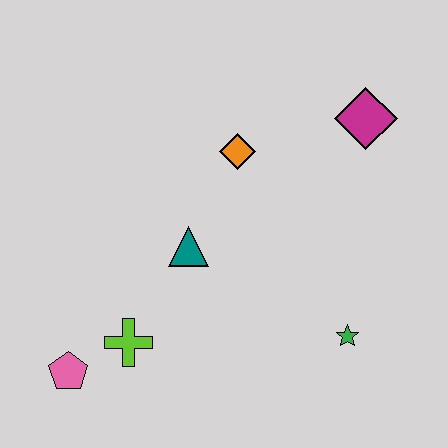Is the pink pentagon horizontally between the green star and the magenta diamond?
No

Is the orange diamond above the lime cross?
Yes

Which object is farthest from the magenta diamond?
The pink pentagon is farthest from the magenta diamond.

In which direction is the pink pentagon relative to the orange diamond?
The pink pentagon is below the orange diamond.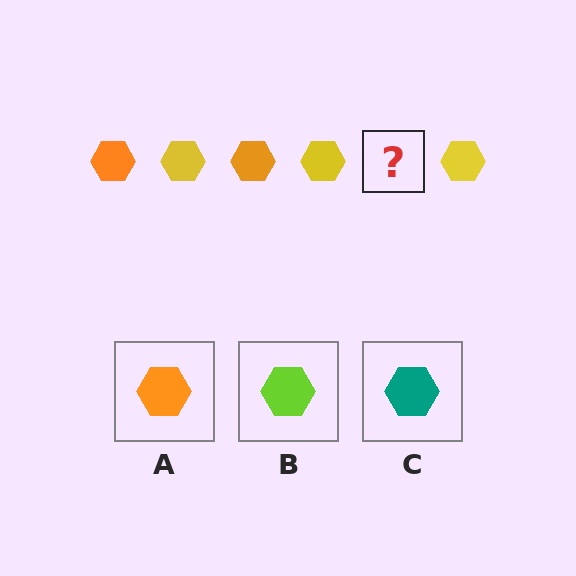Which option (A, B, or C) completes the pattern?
A.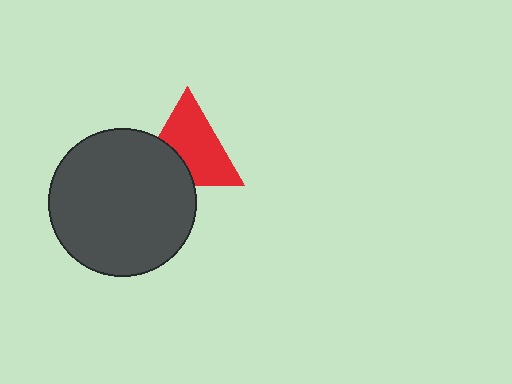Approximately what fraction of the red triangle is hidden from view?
Roughly 32% of the red triangle is hidden behind the dark gray circle.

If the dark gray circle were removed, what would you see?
You would see the complete red triangle.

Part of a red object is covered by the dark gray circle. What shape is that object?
It is a triangle.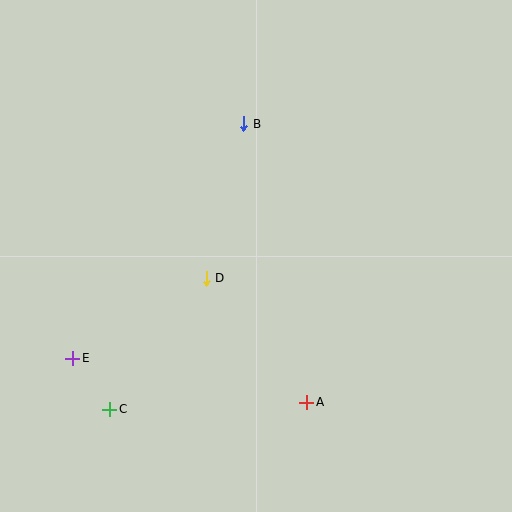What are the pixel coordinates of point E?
Point E is at (73, 358).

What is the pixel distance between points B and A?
The distance between B and A is 285 pixels.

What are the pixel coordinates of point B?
Point B is at (244, 124).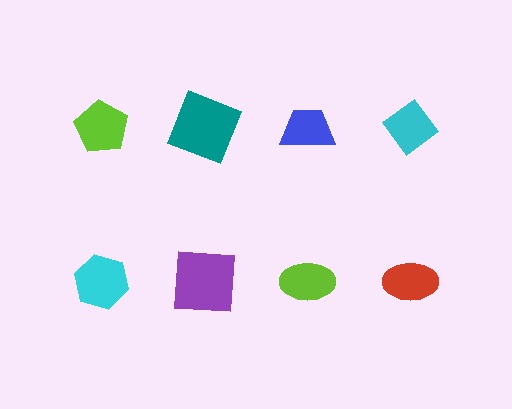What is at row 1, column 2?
A teal square.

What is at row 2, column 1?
A cyan hexagon.